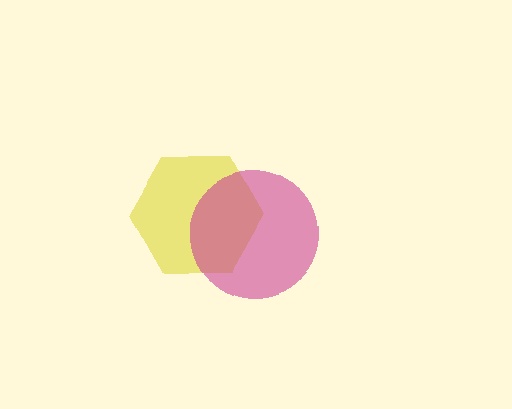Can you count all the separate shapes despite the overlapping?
Yes, there are 2 separate shapes.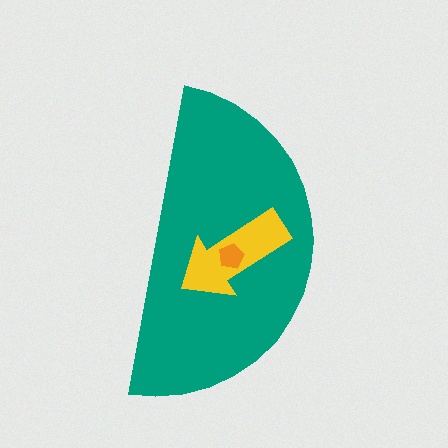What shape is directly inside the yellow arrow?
The orange pentagon.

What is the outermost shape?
The teal semicircle.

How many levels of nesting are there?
3.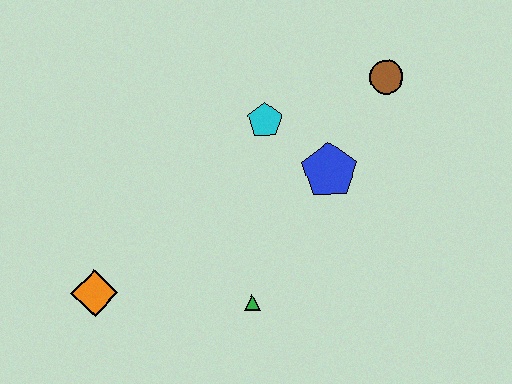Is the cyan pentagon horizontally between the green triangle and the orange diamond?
No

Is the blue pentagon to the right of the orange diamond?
Yes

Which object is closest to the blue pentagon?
The cyan pentagon is closest to the blue pentagon.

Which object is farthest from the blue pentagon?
The orange diamond is farthest from the blue pentagon.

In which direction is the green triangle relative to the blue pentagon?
The green triangle is below the blue pentagon.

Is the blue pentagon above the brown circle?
No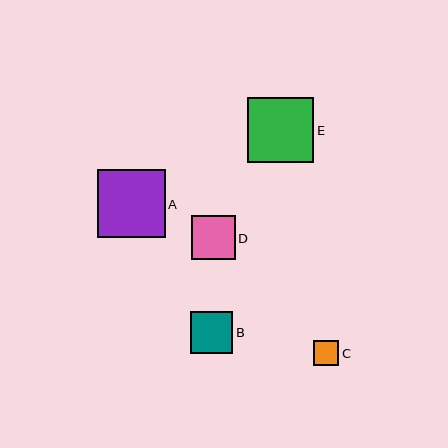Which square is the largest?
Square A is the largest with a size of approximately 68 pixels.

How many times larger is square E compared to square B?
Square E is approximately 1.6 times the size of square B.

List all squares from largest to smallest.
From largest to smallest: A, E, D, B, C.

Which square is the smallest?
Square C is the smallest with a size of approximately 25 pixels.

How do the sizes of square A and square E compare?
Square A and square E are approximately the same size.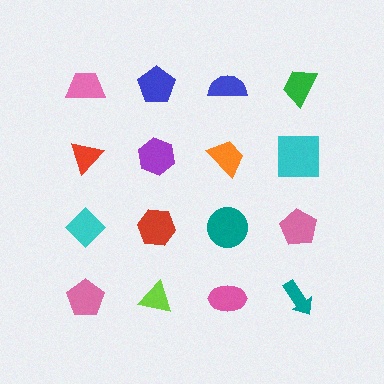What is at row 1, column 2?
A blue pentagon.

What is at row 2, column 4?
A cyan square.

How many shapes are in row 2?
4 shapes.